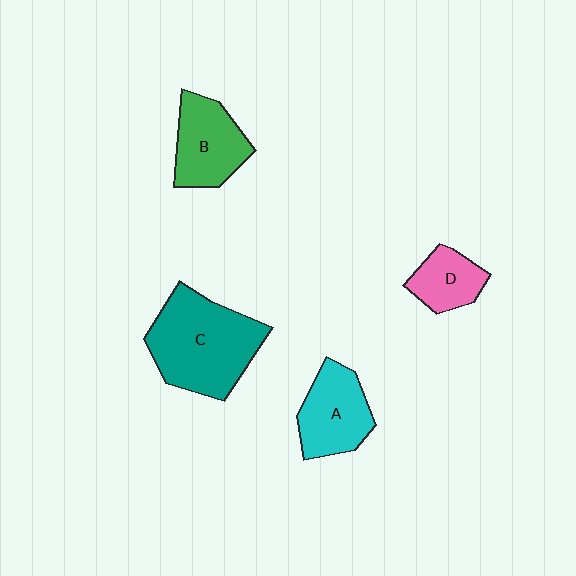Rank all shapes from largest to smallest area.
From largest to smallest: C (teal), B (green), A (cyan), D (pink).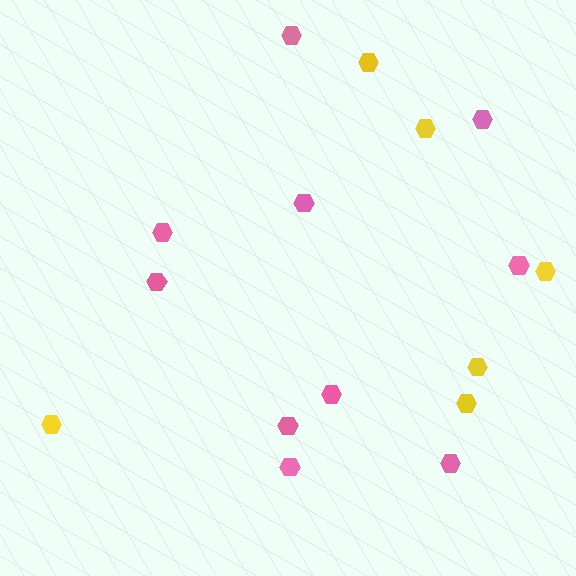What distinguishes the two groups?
There are 2 groups: one group of pink hexagons (10) and one group of yellow hexagons (6).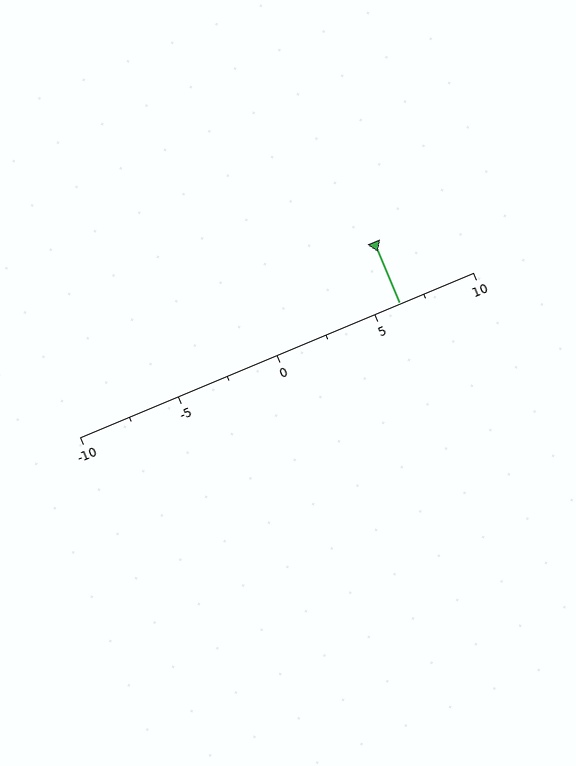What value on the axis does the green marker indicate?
The marker indicates approximately 6.2.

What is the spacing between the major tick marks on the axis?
The major ticks are spaced 5 apart.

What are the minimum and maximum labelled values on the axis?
The axis runs from -10 to 10.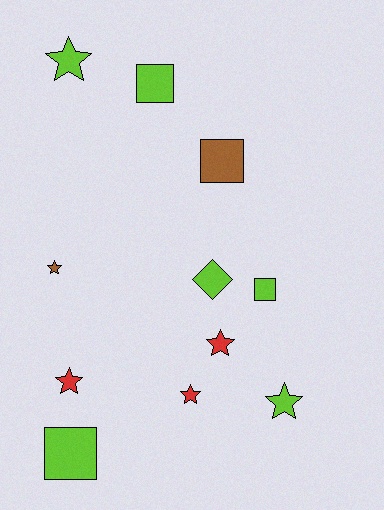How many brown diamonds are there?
There are no brown diamonds.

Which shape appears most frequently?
Star, with 6 objects.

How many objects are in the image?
There are 11 objects.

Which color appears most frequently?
Lime, with 6 objects.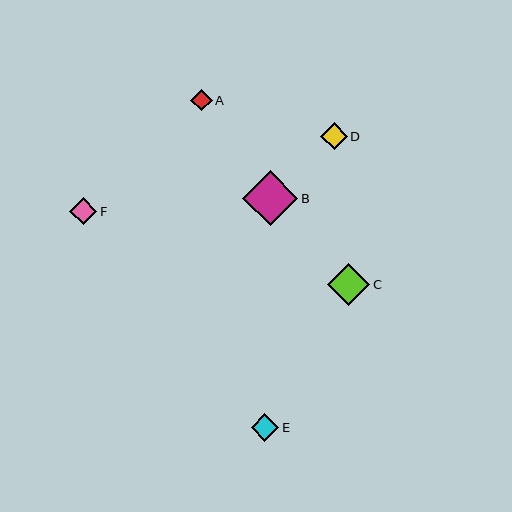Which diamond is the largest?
Diamond B is the largest with a size of approximately 55 pixels.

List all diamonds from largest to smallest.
From largest to smallest: B, C, E, F, D, A.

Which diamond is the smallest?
Diamond A is the smallest with a size of approximately 22 pixels.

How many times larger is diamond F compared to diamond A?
Diamond F is approximately 1.2 times the size of diamond A.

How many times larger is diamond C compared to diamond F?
Diamond C is approximately 1.5 times the size of diamond F.